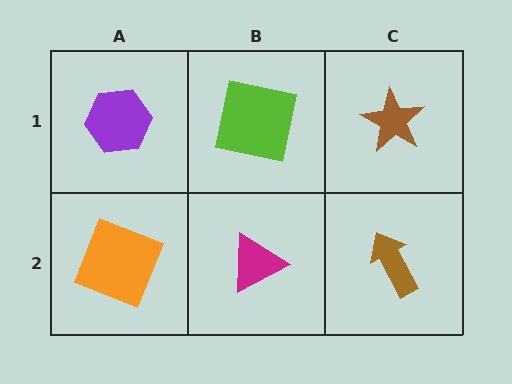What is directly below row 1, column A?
An orange square.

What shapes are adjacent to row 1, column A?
An orange square (row 2, column A), a lime square (row 1, column B).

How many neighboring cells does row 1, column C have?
2.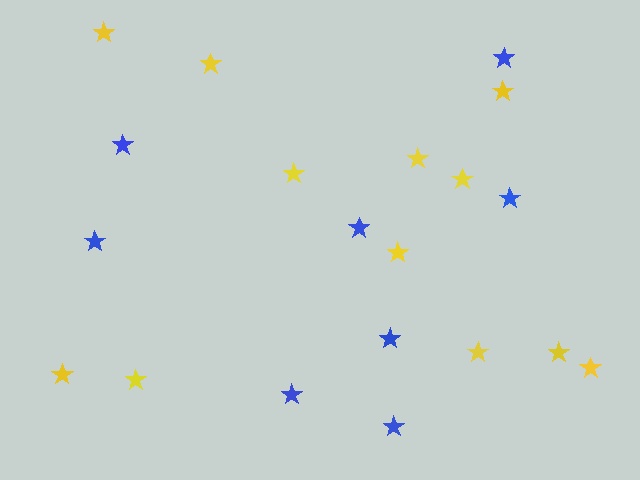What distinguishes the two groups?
There are 2 groups: one group of blue stars (8) and one group of yellow stars (12).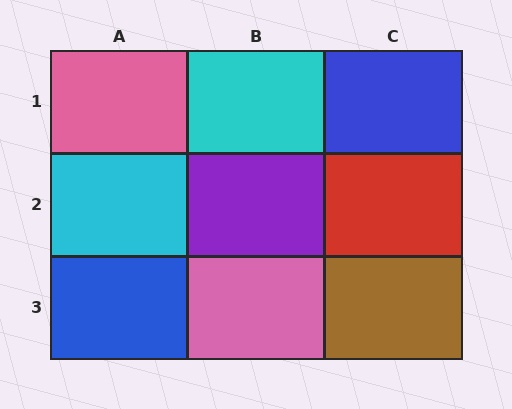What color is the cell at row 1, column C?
Blue.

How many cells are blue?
2 cells are blue.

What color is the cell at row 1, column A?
Pink.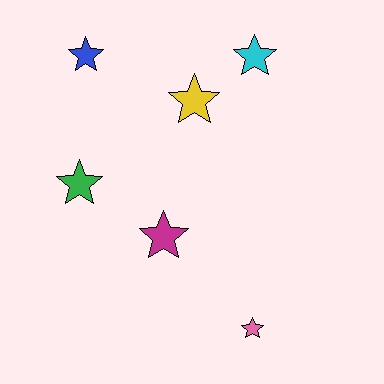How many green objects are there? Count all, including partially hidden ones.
There is 1 green object.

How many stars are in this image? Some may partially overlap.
There are 6 stars.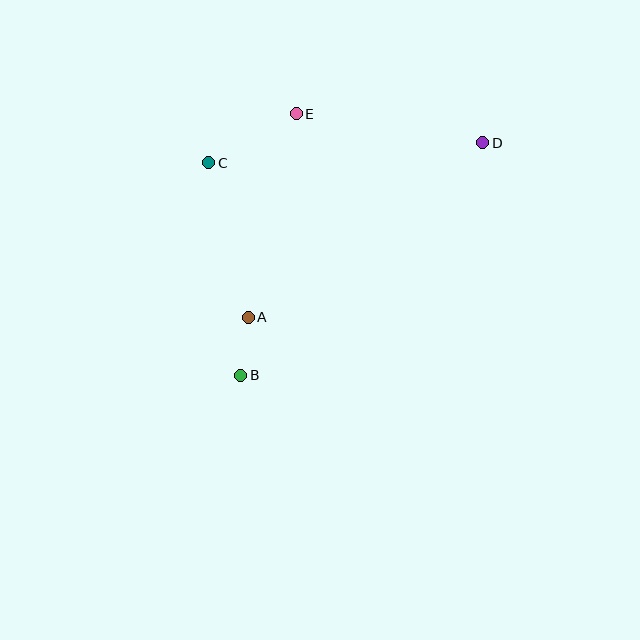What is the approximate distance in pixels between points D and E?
The distance between D and E is approximately 189 pixels.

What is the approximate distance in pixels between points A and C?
The distance between A and C is approximately 159 pixels.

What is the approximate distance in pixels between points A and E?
The distance between A and E is approximately 209 pixels.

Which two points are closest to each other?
Points A and B are closest to each other.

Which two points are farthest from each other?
Points B and D are farthest from each other.